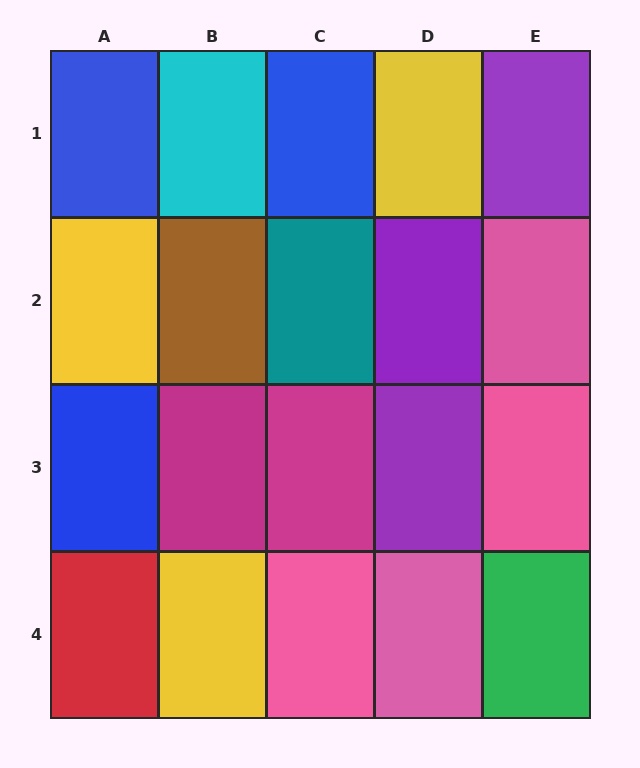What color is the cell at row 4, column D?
Pink.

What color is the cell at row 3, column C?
Magenta.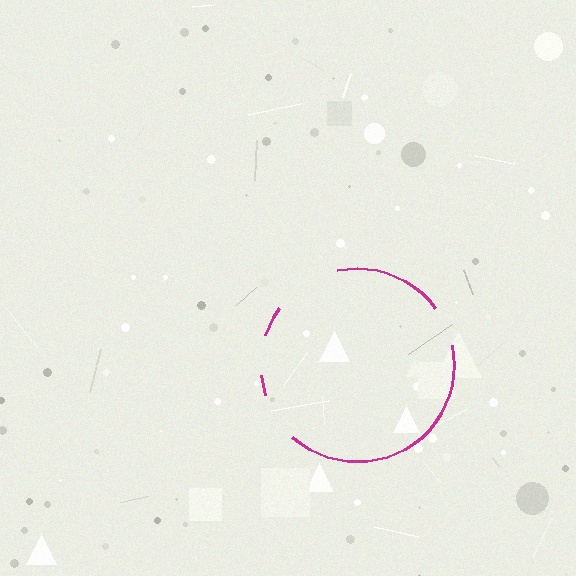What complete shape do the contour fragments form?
The contour fragments form a circle.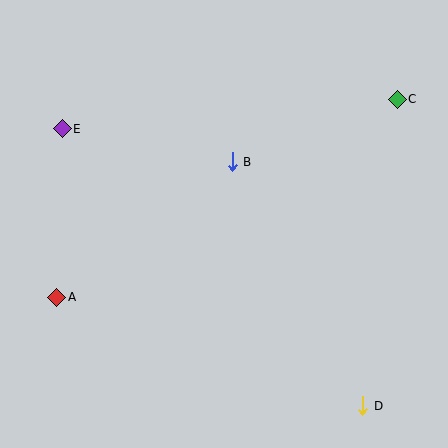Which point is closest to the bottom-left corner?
Point A is closest to the bottom-left corner.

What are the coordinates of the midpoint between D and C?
The midpoint between D and C is at (380, 253).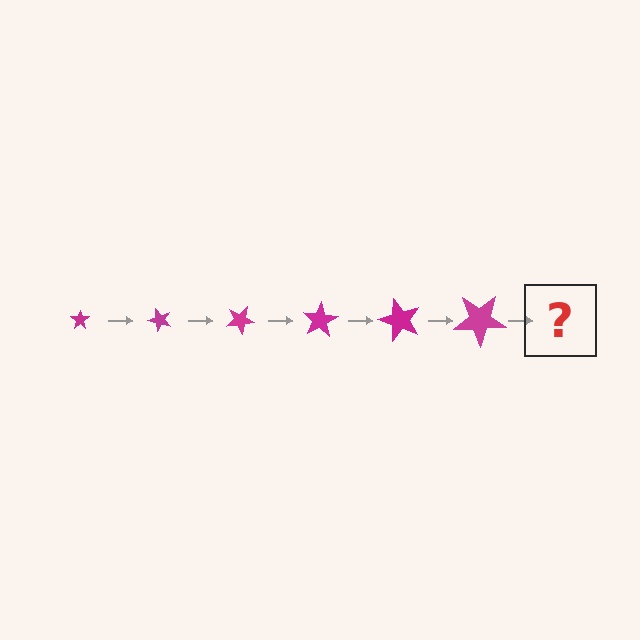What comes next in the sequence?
The next element should be a star, larger than the previous one and rotated 300 degrees from the start.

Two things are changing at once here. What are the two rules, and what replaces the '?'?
The two rules are that the star grows larger each step and it rotates 50 degrees each step. The '?' should be a star, larger than the previous one and rotated 300 degrees from the start.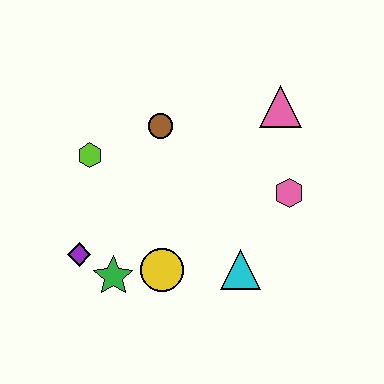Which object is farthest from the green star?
The pink triangle is farthest from the green star.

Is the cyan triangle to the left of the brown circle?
No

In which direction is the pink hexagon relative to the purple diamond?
The pink hexagon is to the right of the purple diamond.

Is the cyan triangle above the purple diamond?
No